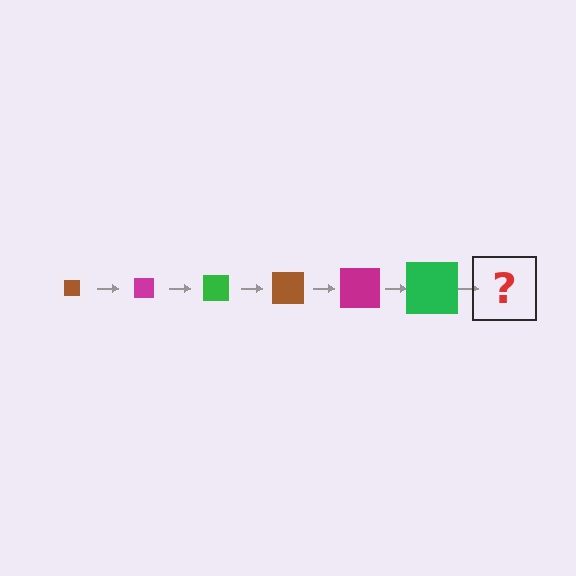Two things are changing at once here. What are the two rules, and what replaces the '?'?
The two rules are that the square grows larger each step and the color cycles through brown, magenta, and green. The '?' should be a brown square, larger than the previous one.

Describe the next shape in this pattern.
It should be a brown square, larger than the previous one.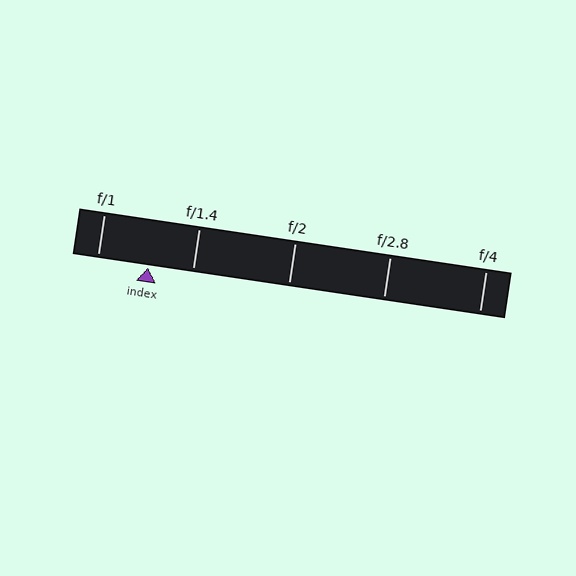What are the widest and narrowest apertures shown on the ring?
The widest aperture shown is f/1 and the narrowest is f/4.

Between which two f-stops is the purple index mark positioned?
The index mark is between f/1 and f/1.4.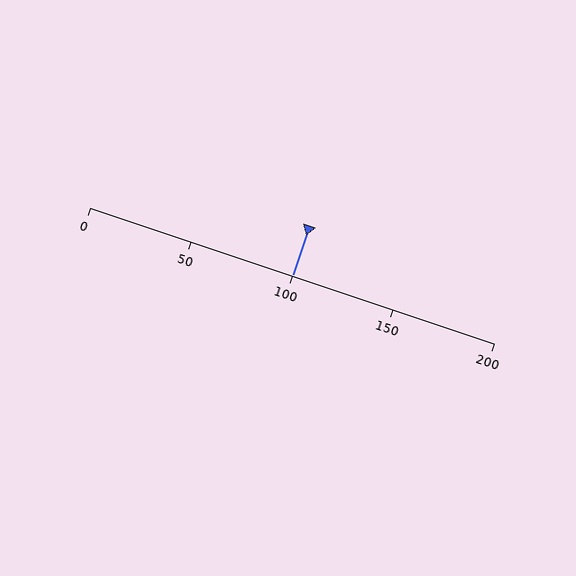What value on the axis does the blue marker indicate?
The marker indicates approximately 100.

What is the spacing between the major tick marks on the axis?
The major ticks are spaced 50 apart.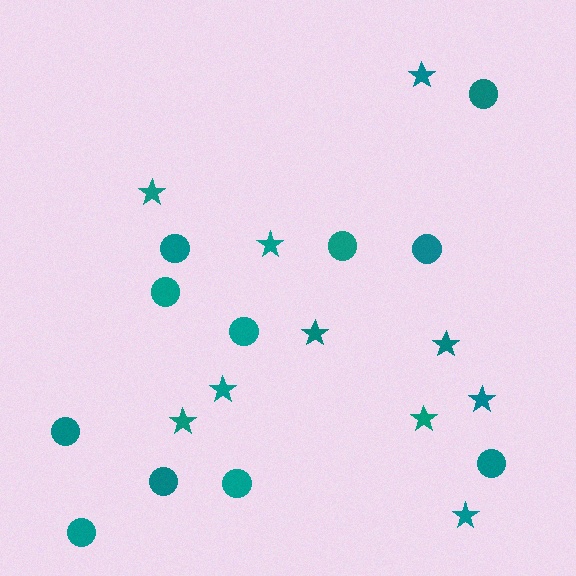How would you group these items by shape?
There are 2 groups: one group of stars (10) and one group of circles (11).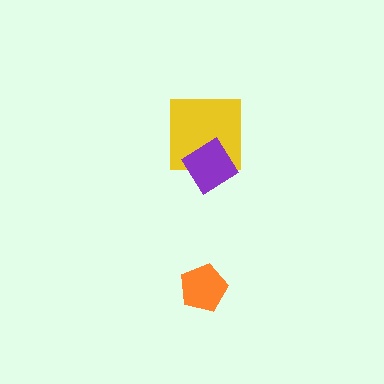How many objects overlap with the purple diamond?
1 object overlaps with the purple diamond.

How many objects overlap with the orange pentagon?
0 objects overlap with the orange pentagon.